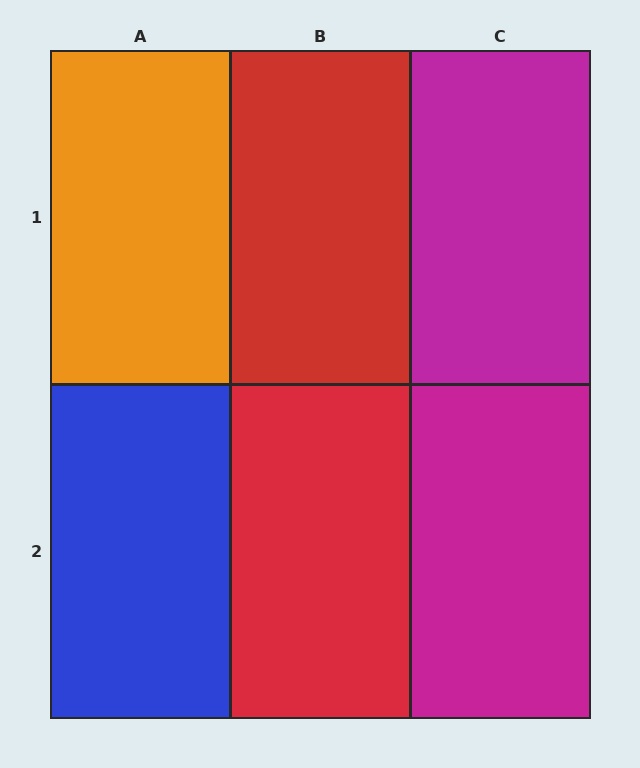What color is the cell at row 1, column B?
Red.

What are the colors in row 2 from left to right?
Blue, red, magenta.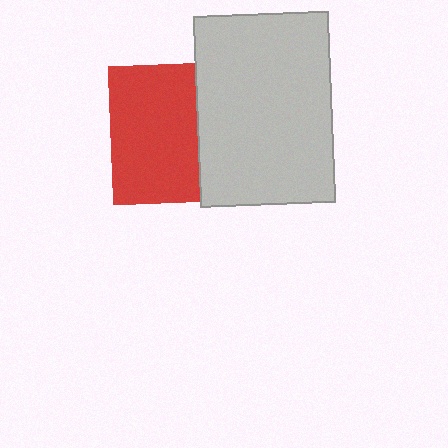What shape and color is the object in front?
The object in front is a light gray rectangle.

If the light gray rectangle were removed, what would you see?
You would see the complete red square.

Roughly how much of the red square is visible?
About half of it is visible (roughly 63%).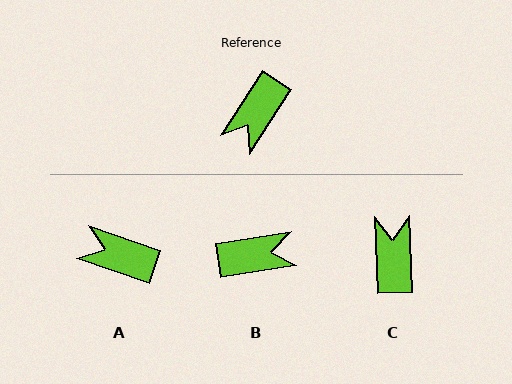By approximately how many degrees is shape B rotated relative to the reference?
Approximately 131 degrees counter-clockwise.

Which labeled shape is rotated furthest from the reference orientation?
C, about 145 degrees away.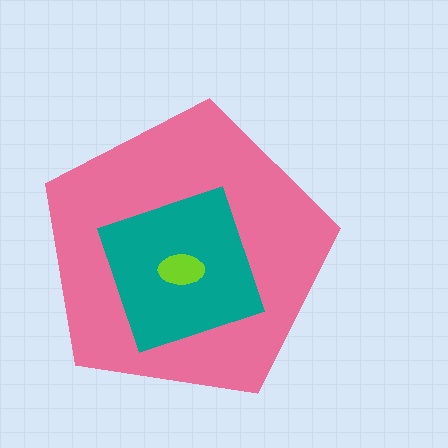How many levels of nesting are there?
3.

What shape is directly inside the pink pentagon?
The teal diamond.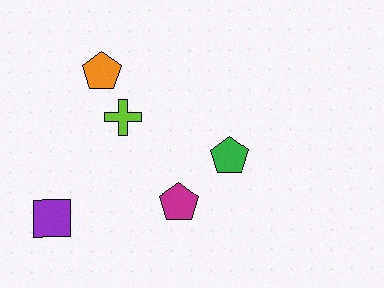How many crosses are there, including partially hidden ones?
There is 1 cross.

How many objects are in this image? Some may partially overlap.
There are 5 objects.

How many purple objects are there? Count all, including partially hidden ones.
There is 1 purple object.